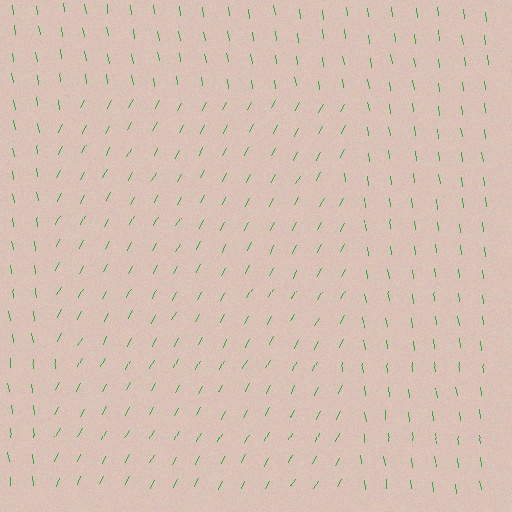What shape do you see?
I see a rectangle.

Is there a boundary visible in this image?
Yes, there is a texture boundary formed by a change in line orientation.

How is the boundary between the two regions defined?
The boundary is defined purely by a change in line orientation (approximately 36 degrees difference). All lines are the same color and thickness.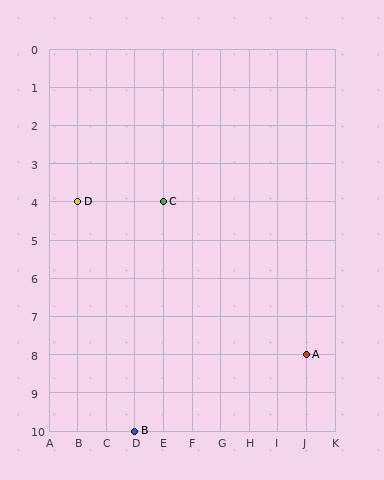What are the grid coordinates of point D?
Point D is at grid coordinates (B, 4).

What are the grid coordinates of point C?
Point C is at grid coordinates (E, 4).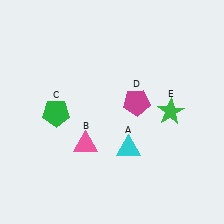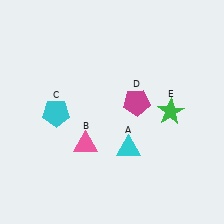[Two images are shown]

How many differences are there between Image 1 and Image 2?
There is 1 difference between the two images.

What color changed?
The pentagon (C) changed from green in Image 1 to cyan in Image 2.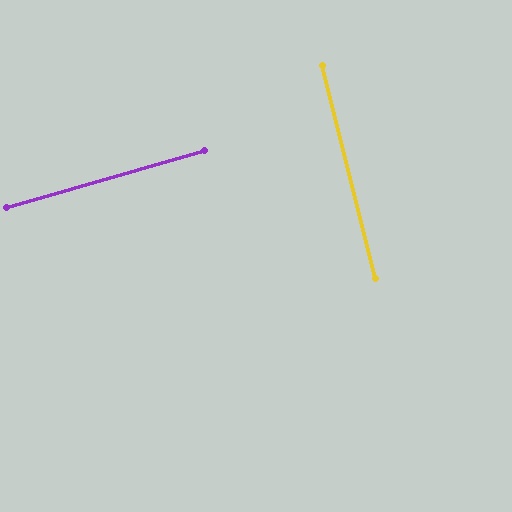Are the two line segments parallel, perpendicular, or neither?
Perpendicular — they meet at approximately 88°.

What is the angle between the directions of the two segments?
Approximately 88 degrees.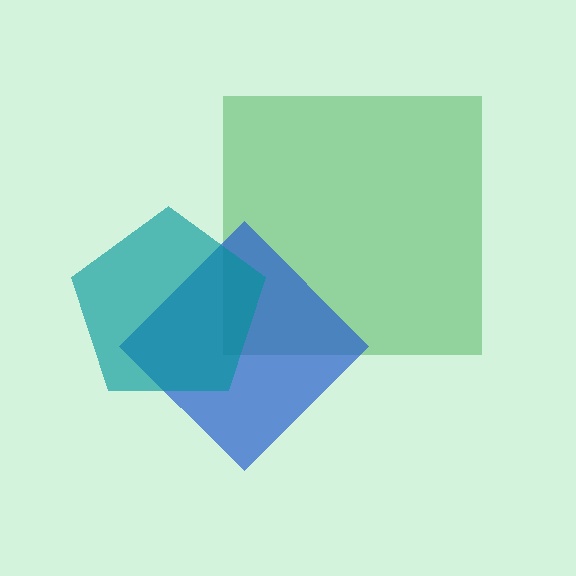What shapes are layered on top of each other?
The layered shapes are: a green square, a blue diamond, a teal pentagon.